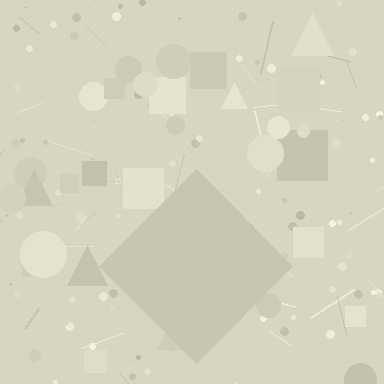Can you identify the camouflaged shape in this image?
The camouflaged shape is a diamond.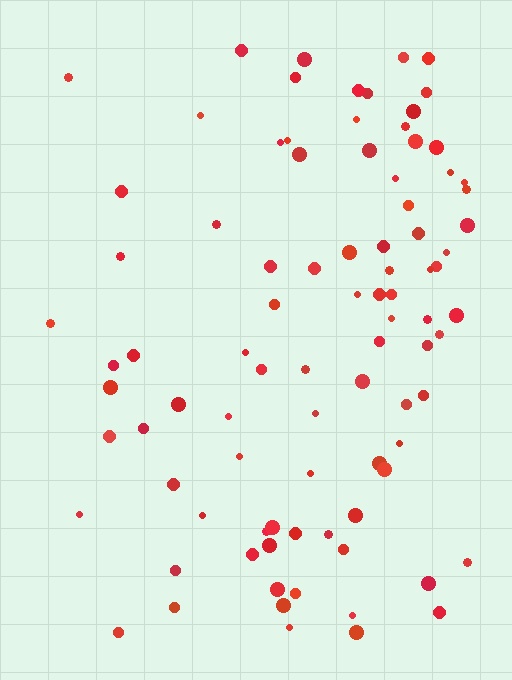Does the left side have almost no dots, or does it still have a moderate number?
Still a moderate number, just noticeably fewer than the right.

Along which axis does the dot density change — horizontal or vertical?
Horizontal.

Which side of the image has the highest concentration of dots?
The right.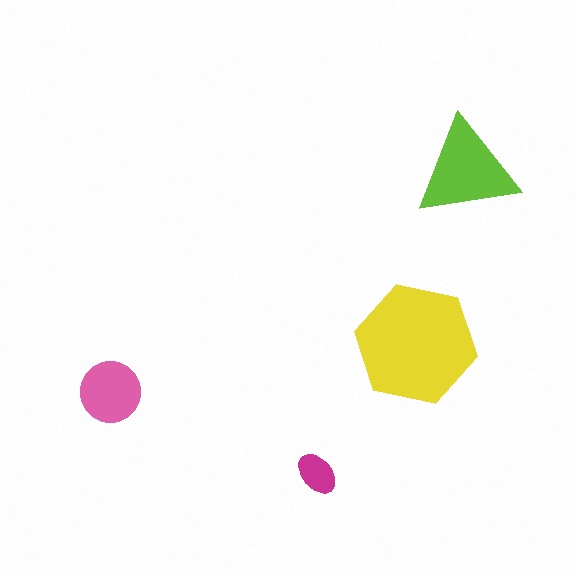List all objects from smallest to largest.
The magenta ellipse, the pink circle, the lime triangle, the yellow hexagon.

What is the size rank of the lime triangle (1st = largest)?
2nd.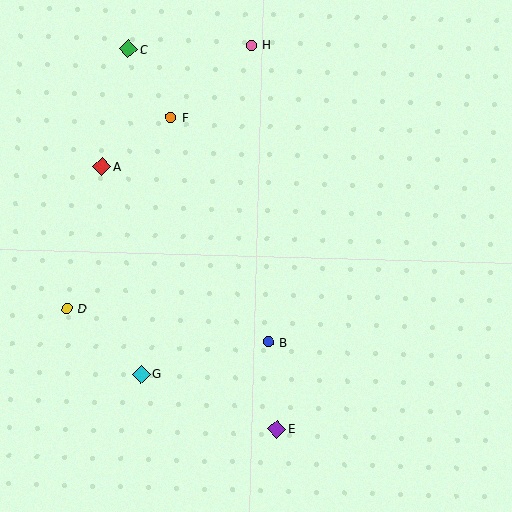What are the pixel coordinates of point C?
Point C is at (128, 49).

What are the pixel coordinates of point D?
Point D is at (67, 309).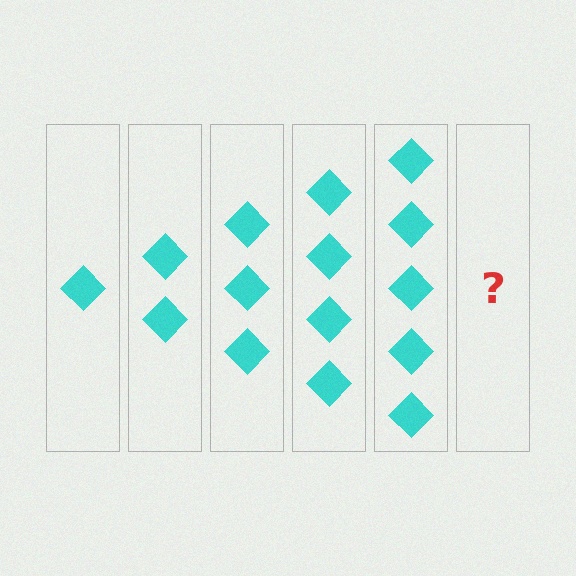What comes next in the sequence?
The next element should be 6 diamonds.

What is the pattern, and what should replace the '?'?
The pattern is that each step adds one more diamond. The '?' should be 6 diamonds.